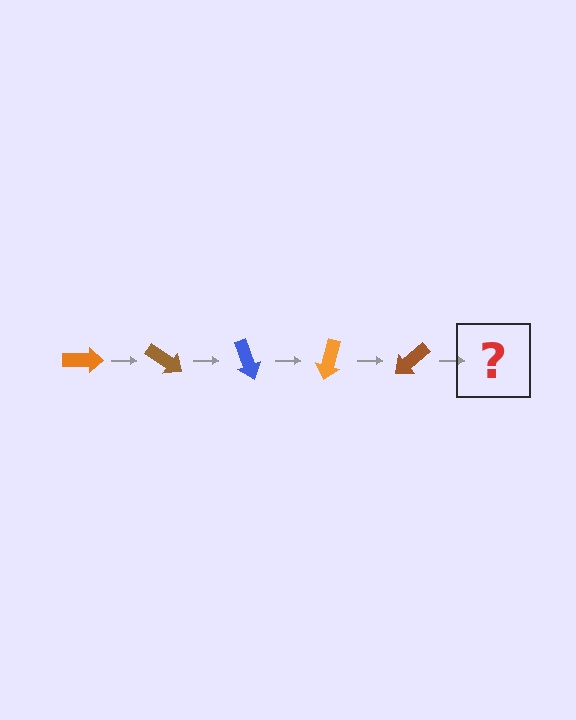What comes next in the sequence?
The next element should be a blue arrow, rotated 175 degrees from the start.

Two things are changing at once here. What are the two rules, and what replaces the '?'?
The two rules are that it rotates 35 degrees each step and the color cycles through orange, brown, and blue. The '?' should be a blue arrow, rotated 175 degrees from the start.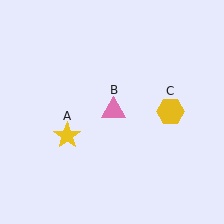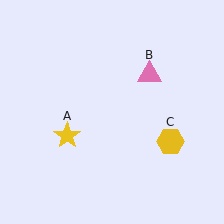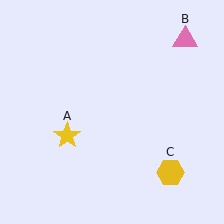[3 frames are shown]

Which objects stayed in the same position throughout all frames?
Yellow star (object A) remained stationary.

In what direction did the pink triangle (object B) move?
The pink triangle (object B) moved up and to the right.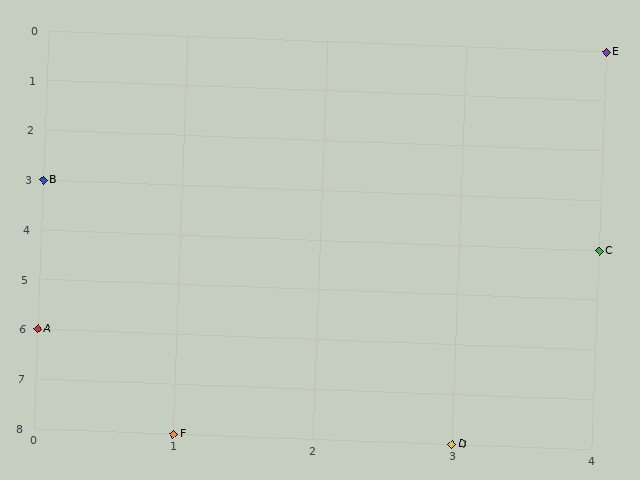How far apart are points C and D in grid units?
Points C and D are 1 column and 4 rows apart (about 4.1 grid units diagonally).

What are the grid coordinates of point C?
Point C is at grid coordinates (4, 4).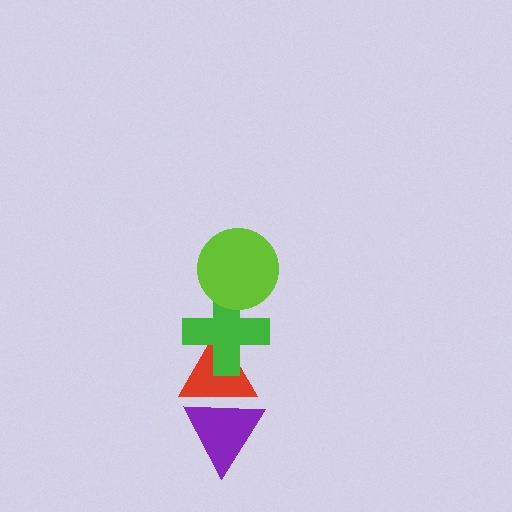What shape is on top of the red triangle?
The green cross is on top of the red triangle.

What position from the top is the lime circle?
The lime circle is 1st from the top.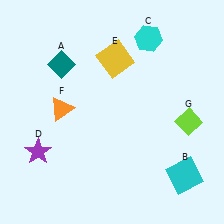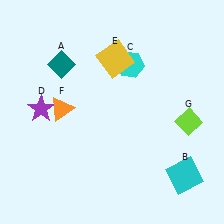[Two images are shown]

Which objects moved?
The objects that moved are: the cyan hexagon (C), the purple star (D).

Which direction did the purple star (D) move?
The purple star (D) moved up.